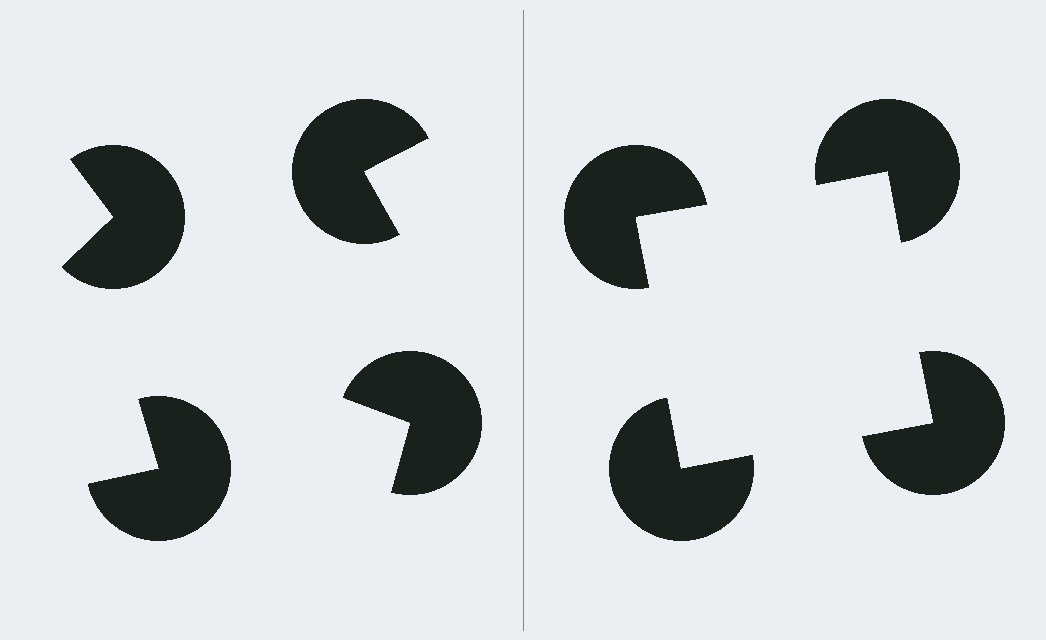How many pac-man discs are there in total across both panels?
8 — 4 on each side.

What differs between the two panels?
The pac-man discs are positioned identically on both sides; only the wedge orientations differ. On the right they align to a square; on the left they are misaligned.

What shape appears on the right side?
An illusory square.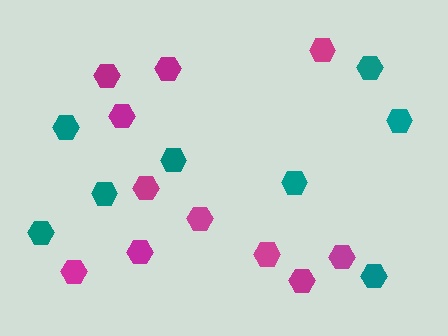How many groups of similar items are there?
There are 2 groups: one group of teal hexagons (8) and one group of magenta hexagons (11).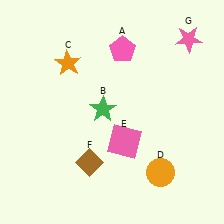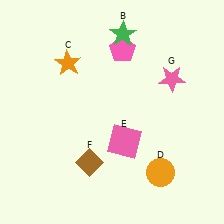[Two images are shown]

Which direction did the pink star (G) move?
The pink star (G) moved down.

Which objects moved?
The objects that moved are: the green star (B), the pink star (G).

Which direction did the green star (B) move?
The green star (B) moved up.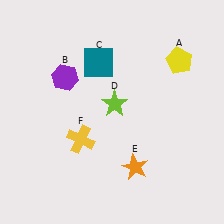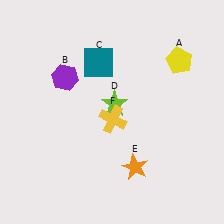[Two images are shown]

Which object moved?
The yellow cross (F) moved right.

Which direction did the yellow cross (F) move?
The yellow cross (F) moved right.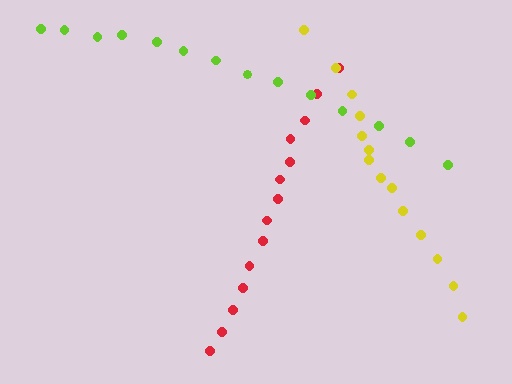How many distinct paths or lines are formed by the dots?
There are 3 distinct paths.